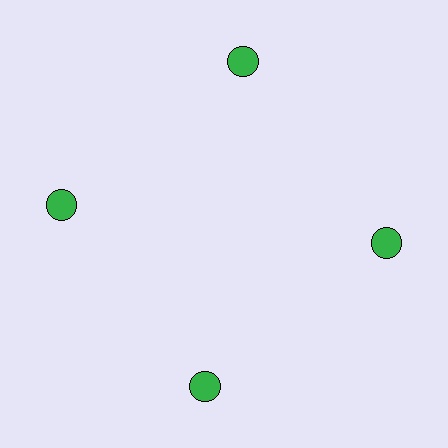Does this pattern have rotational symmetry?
Yes, this pattern has 4-fold rotational symmetry. It looks the same after rotating 90 degrees around the center.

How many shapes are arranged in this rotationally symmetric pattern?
There are 4 shapes, arranged in 4 groups of 1.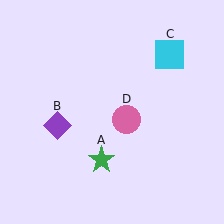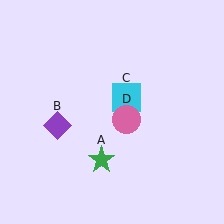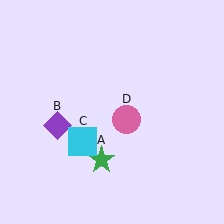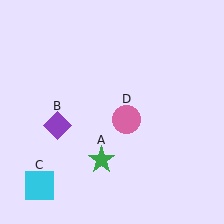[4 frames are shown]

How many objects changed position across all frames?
1 object changed position: cyan square (object C).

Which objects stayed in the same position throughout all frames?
Green star (object A) and purple diamond (object B) and pink circle (object D) remained stationary.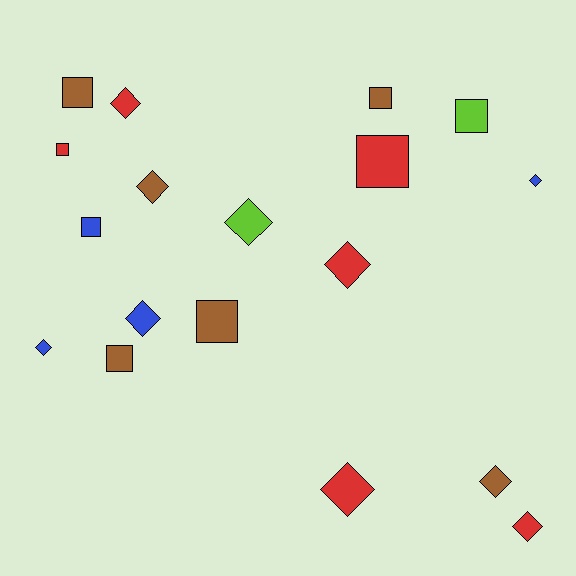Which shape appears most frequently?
Diamond, with 10 objects.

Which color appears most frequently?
Brown, with 6 objects.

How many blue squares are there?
There is 1 blue square.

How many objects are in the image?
There are 18 objects.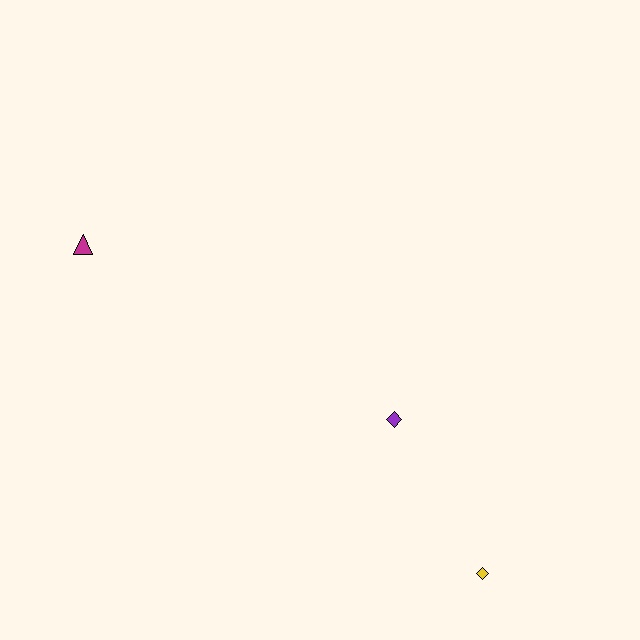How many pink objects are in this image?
There are no pink objects.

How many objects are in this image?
There are 3 objects.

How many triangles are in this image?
There is 1 triangle.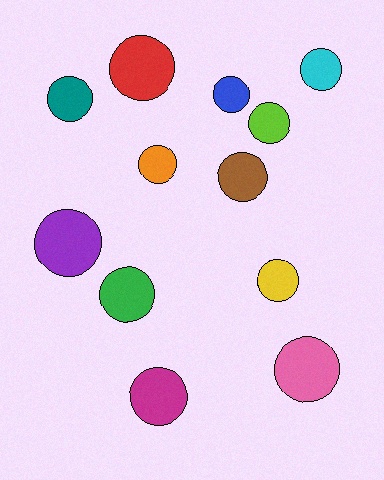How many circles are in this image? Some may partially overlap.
There are 12 circles.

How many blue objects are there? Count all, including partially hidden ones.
There is 1 blue object.